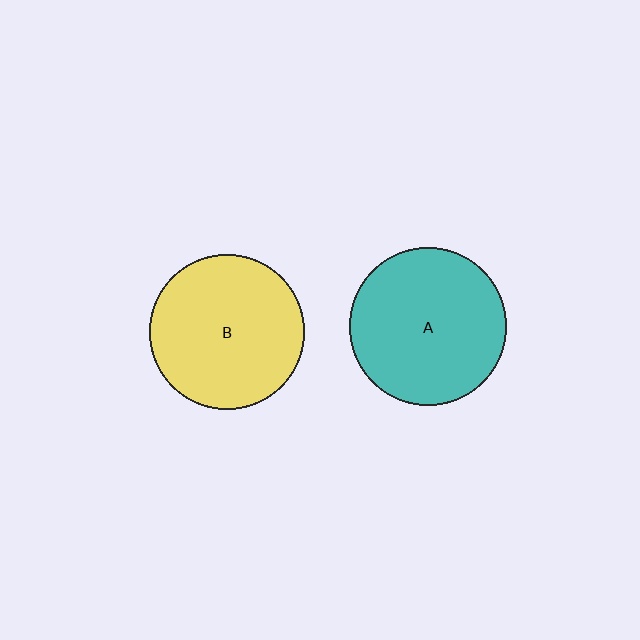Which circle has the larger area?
Circle A (teal).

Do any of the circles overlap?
No, none of the circles overlap.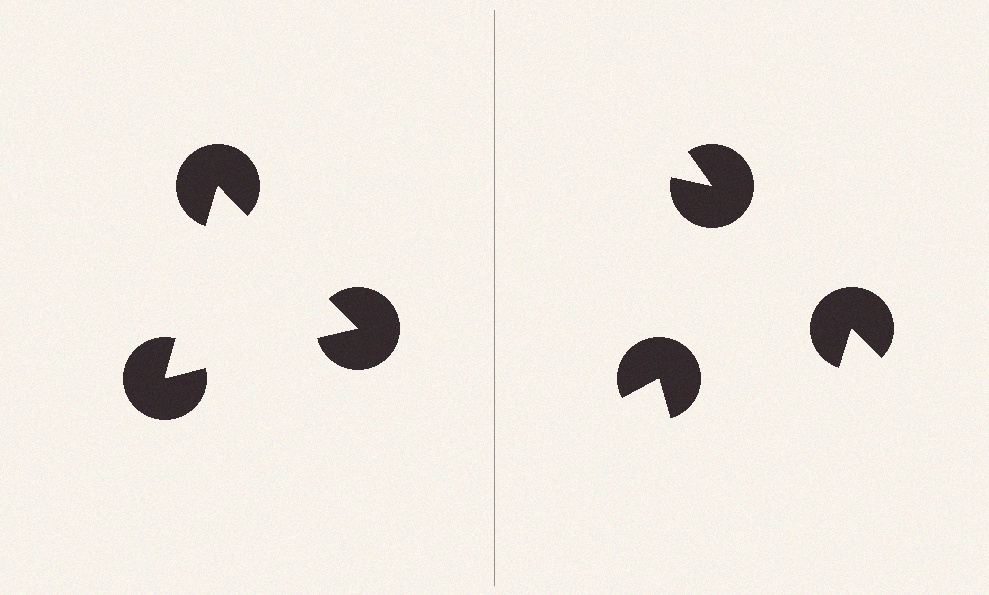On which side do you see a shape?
An illusory triangle appears on the left side. On the right side the wedge cuts are rotated, so no coherent shape forms.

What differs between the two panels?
The pac-man discs are positioned identically on both sides; only the wedge orientations differ. On the left they align to a triangle; on the right they are misaligned.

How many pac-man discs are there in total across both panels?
6 — 3 on each side.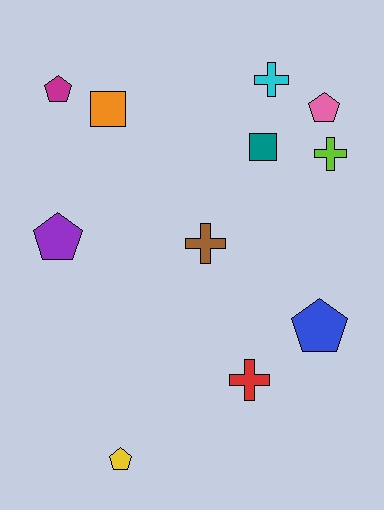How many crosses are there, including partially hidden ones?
There are 4 crosses.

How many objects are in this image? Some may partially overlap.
There are 11 objects.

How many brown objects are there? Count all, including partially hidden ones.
There is 1 brown object.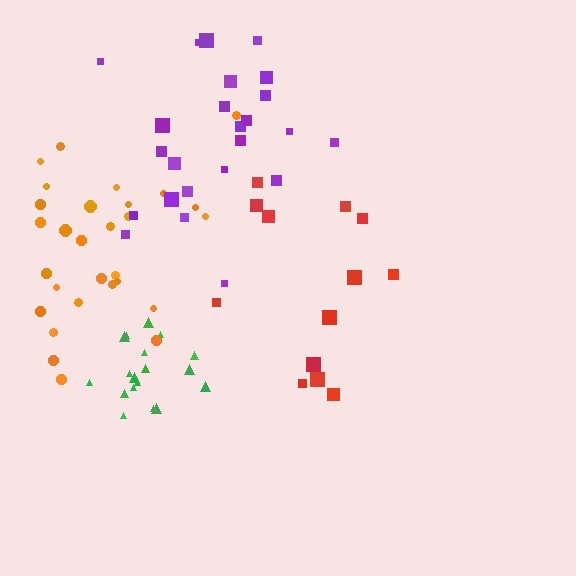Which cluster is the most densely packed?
Green.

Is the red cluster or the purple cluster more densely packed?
Purple.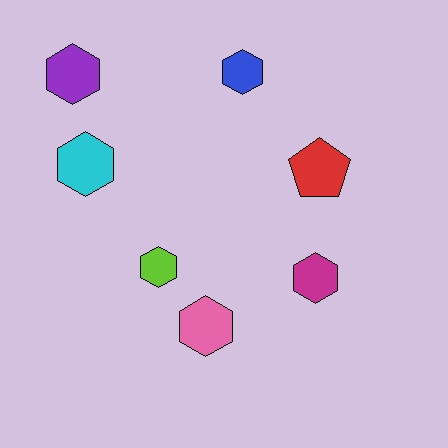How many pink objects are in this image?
There is 1 pink object.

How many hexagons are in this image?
There are 6 hexagons.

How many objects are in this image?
There are 7 objects.